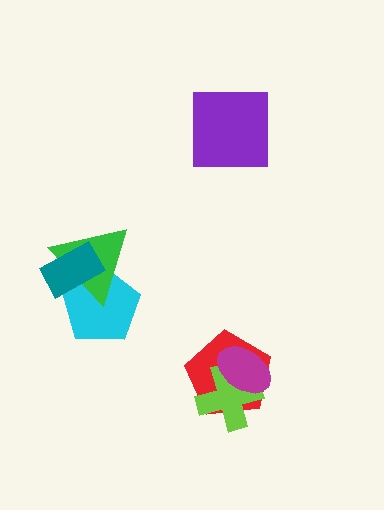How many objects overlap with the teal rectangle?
2 objects overlap with the teal rectangle.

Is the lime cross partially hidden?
Yes, it is partially covered by another shape.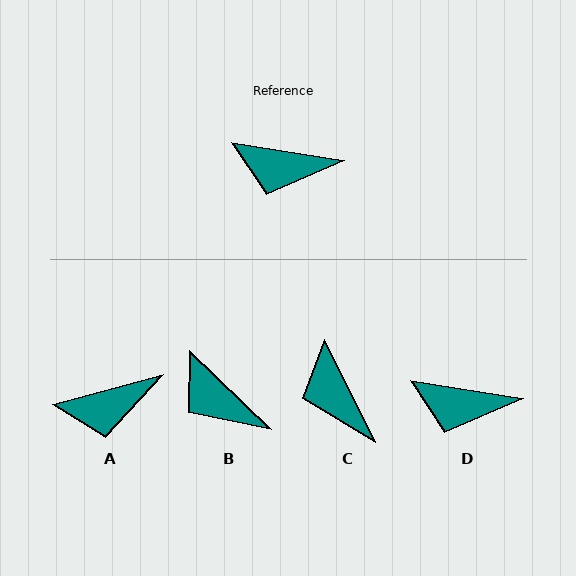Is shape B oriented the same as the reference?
No, it is off by about 35 degrees.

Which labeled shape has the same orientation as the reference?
D.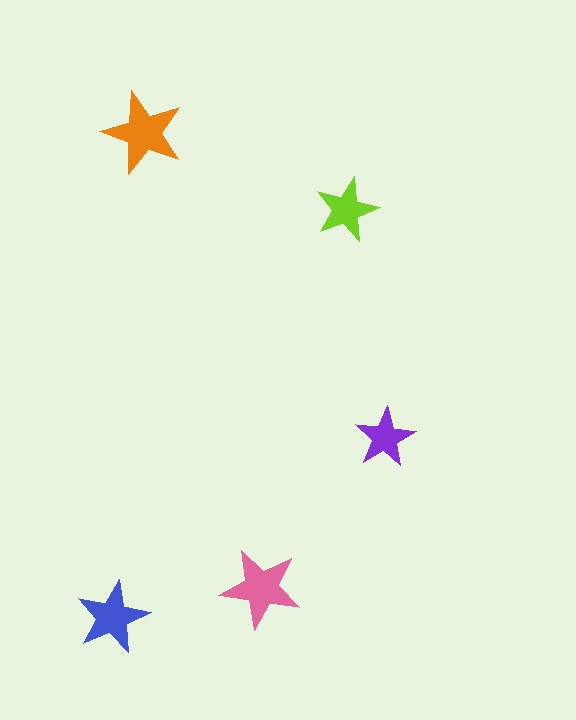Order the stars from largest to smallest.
the orange one, the pink one, the blue one, the lime one, the purple one.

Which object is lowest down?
The blue star is bottommost.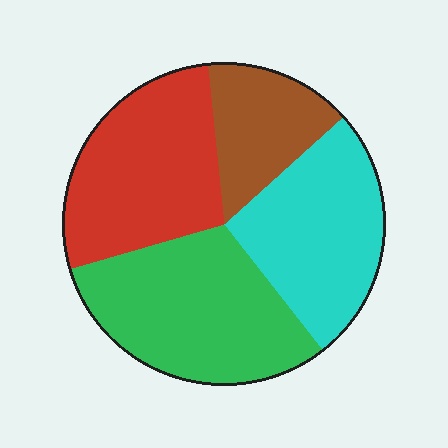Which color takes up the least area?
Brown, at roughly 15%.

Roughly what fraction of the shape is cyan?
Cyan takes up about one quarter (1/4) of the shape.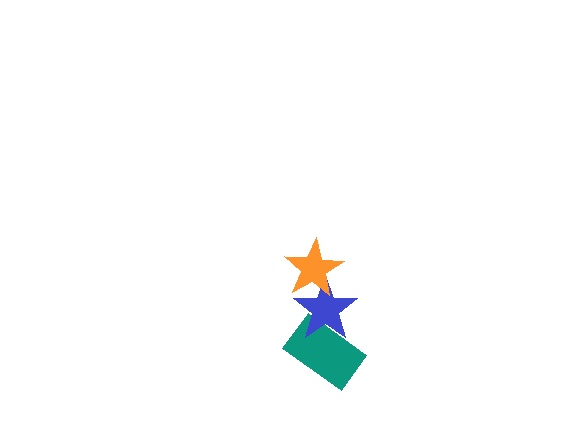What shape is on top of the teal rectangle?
The blue star is on top of the teal rectangle.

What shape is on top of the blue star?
The orange star is on top of the blue star.